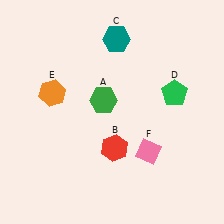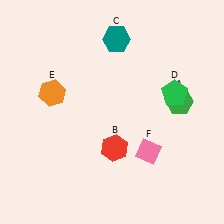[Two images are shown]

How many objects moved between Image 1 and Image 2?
1 object moved between the two images.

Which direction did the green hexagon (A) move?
The green hexagon (A) moved right.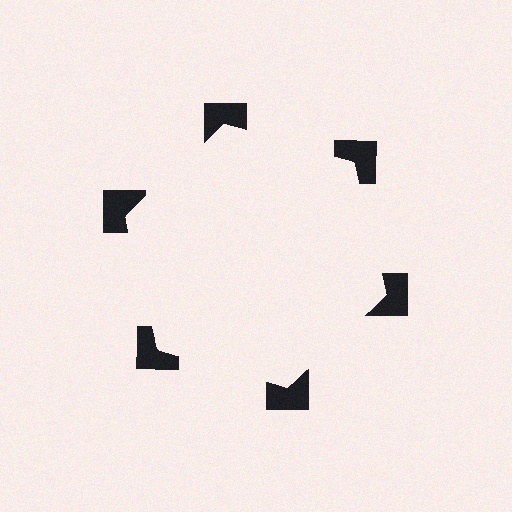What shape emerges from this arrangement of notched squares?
An illusory hexagon — its edges are inferred from the aligned wedge cuts in the notched squares, not physically drawn.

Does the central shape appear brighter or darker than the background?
It typically appears slightly brighter than the background, even though no actual brightness change is drawn.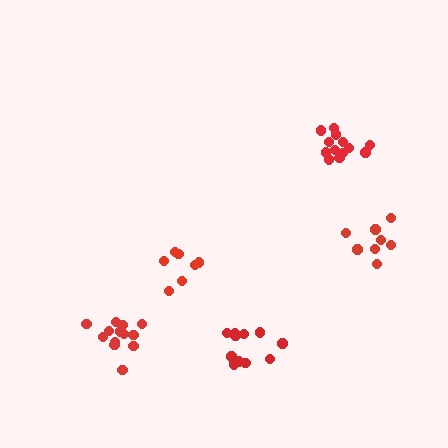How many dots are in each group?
Group 1: 8 dots, Group 2: 7 dots, Group 3: 11 dots, Group 4: 13 dots, Group 5: 13 dots (52 total).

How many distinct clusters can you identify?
There are 5 distinct clusters.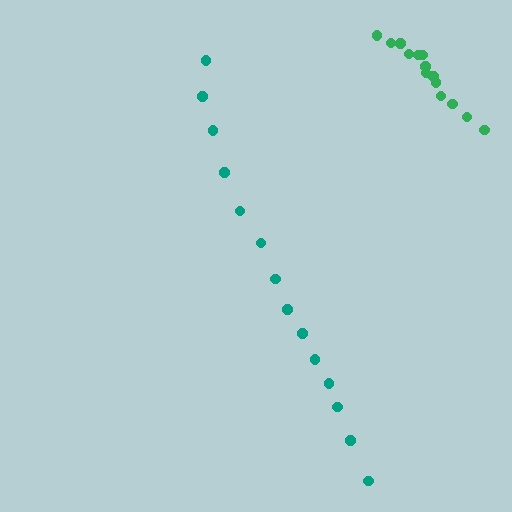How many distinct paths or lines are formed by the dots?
There are 2 distinct paths.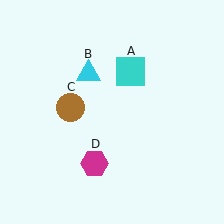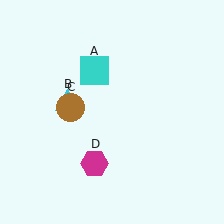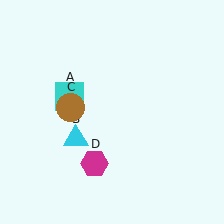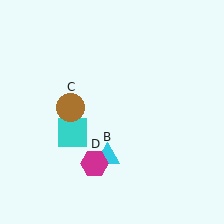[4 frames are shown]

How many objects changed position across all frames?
2 objects changed position: cyan square (object A), cyan triangle (object B).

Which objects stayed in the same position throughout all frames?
Brown circle (object C) and magenta hexagon (object D) remained stationary.